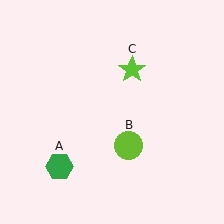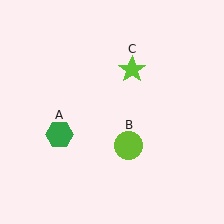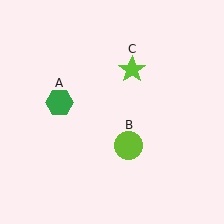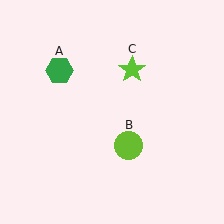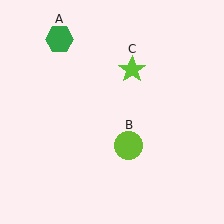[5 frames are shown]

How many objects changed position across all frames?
1 object changed position: green hexagon (object A).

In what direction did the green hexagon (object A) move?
The green hexagon (object A) moved up.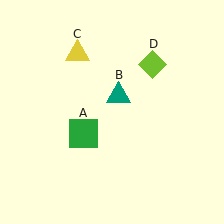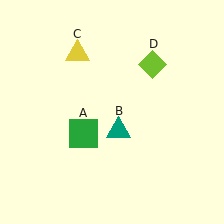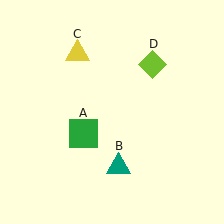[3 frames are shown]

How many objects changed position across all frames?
1 object changed position: teal triangle (object B).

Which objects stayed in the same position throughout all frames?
Green square (object A) and yellow triangle (object C) and lime diamond (object D) remained stationary.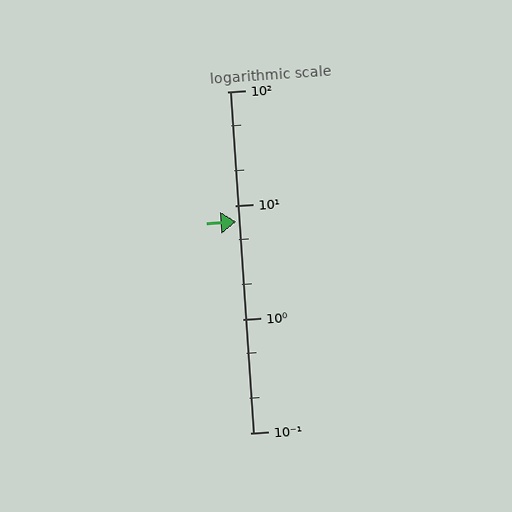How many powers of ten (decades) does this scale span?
The scale spans 3 decades, from 0.1 to 100.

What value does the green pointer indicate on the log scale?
The pointer indicates approximately 7.2.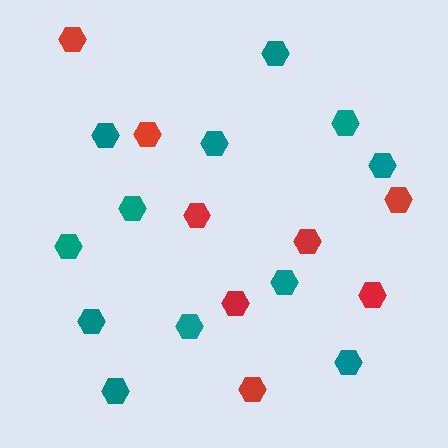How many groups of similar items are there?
There are 2 groups: one group of red hexagons (8) and one group of teal hexagons (12).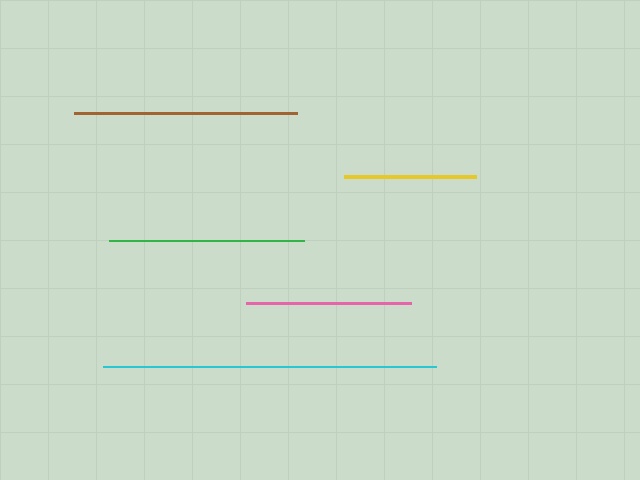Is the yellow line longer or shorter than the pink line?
The pink line is longer than the yellow line.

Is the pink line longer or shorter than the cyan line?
The cyan line is longer than the pink line.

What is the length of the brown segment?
The brown segment is approximately 224 pixels long.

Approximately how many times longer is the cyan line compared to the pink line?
The cyan line is approximately 2.0 times the length of the pink line.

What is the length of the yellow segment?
The yellow segment is approximately 132 pixels long.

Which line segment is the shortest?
The yellow line is the shortest at approximately 132 pixels.